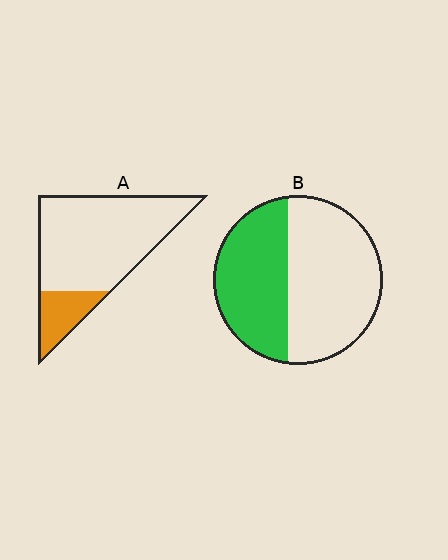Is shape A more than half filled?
No.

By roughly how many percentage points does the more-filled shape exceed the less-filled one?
By roughly 25 percentage points (B over A).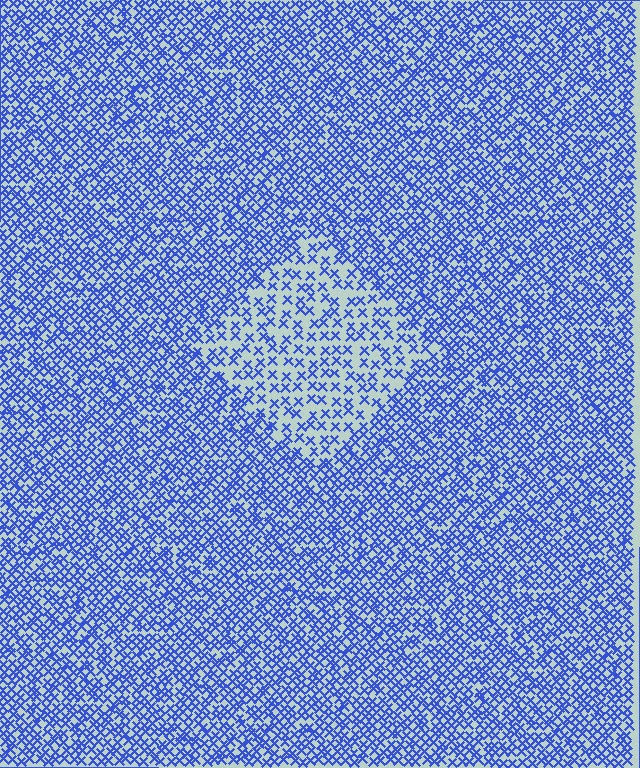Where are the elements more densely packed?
The elements are more densely packed outside the diamond boundary.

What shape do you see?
I see a diamond.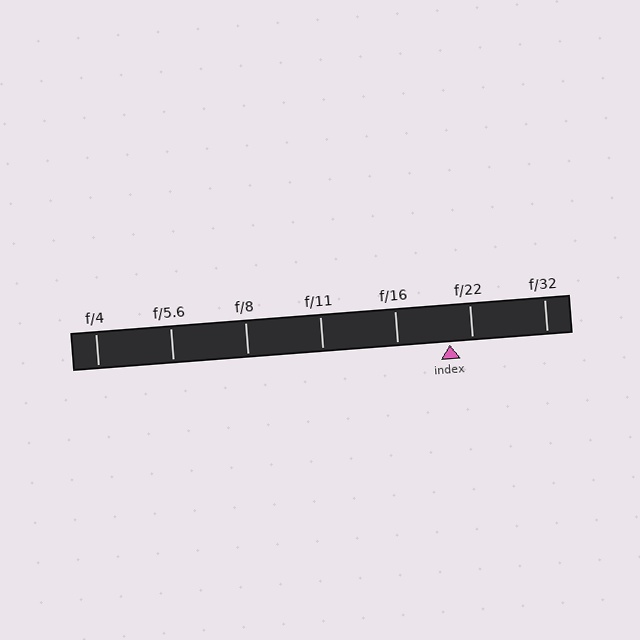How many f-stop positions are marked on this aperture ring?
There are 7 f-stop positions marked.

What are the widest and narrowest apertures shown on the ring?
The widest aperture shown is f/4 and the narrowest is f/32.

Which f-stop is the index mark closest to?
The index mark is closest to f/22.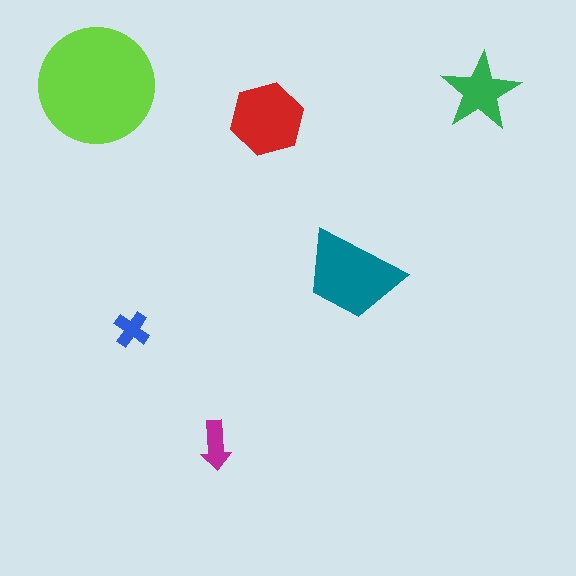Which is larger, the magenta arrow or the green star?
The green star.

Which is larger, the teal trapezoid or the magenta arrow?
The teal trapezoid.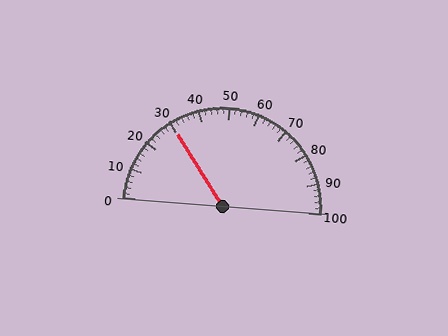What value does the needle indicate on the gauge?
The needle indicates approximately 30.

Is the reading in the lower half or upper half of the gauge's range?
The reading is in the lower half of the range (0 to 100).